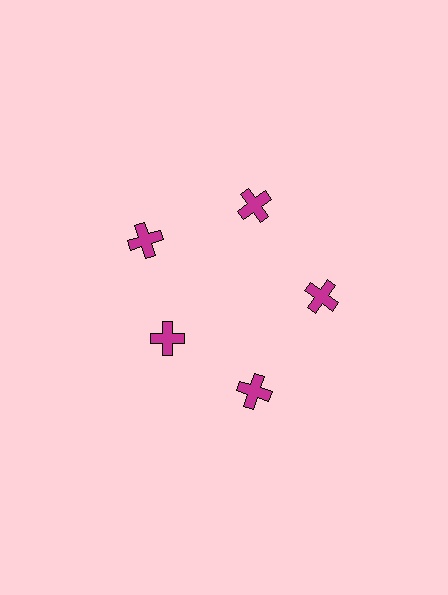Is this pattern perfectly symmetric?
No. The 5 magenta crosses are arranged in a ring, but one element near the 8 o'clock position is pulled inward toward the center, breaking the 5-fold rotational symmetry.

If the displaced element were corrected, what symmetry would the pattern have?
It would have 5-fold rotational symmetry — the pattern would map onto itself every 72 degrees.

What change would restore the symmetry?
The symmetry would be restored by moving it outward, back onto the ring so that all 5 crosses sit at equal angles and equal distance from the center.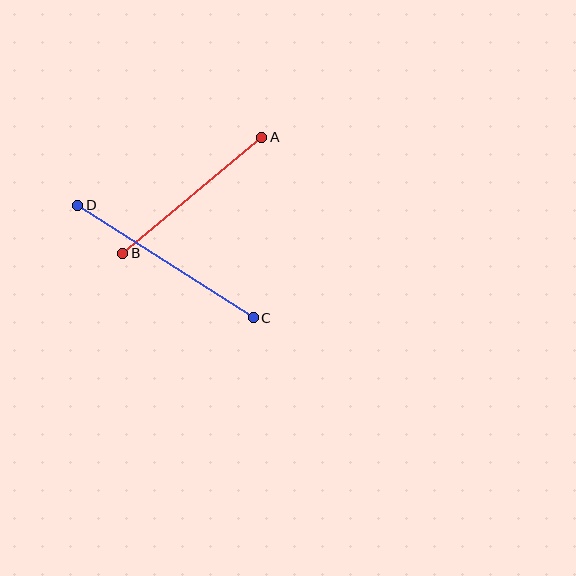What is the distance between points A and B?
The distance is approximately 181 pixels.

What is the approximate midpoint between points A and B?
The midpoint is at approximately (192, 195) pixels.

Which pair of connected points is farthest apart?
Points C and D are farthest apart.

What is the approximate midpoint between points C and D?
The midpoint is at approximately (165, 261) pixels.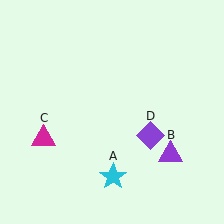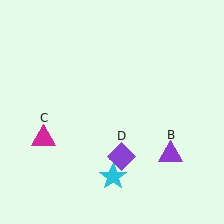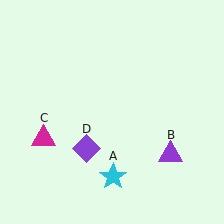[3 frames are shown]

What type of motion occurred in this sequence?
The purple diamond (object D) rotated clockwise around the center of the scene.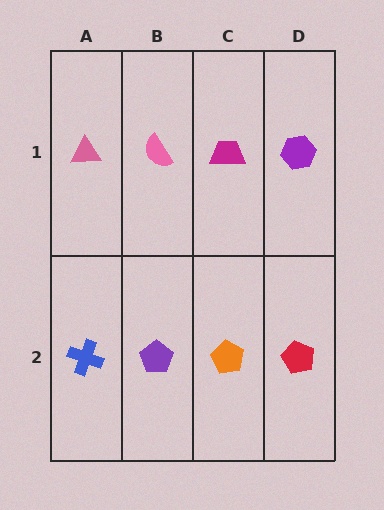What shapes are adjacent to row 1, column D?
A red pentagon (row 2, column D), a magenta trapezoid (row 1, column C).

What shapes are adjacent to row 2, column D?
A purple hexagon (row 1, column D), an orange pentagon (row 2, column C).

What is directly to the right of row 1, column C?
A purple hexagon.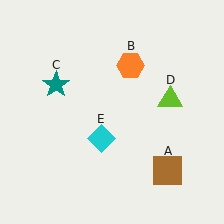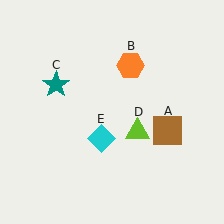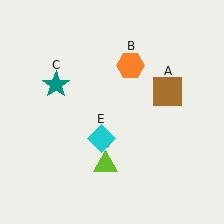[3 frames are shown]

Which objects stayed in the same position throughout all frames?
Orange hexagon (object B) and teal star (object C) and cyan diamond (object E) remained stationary.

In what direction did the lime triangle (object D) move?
The lime triangle (object D) moved down and to the left.